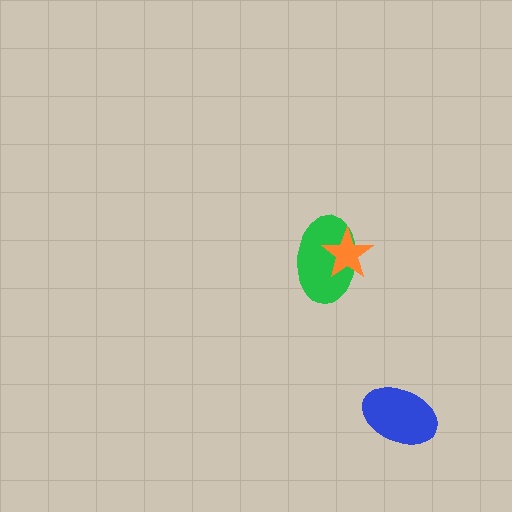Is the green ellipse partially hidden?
Yes, it is partially covered by another shape.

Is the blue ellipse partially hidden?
No, no other shape covers it.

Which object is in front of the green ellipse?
The orange star is in front of the green ellipse.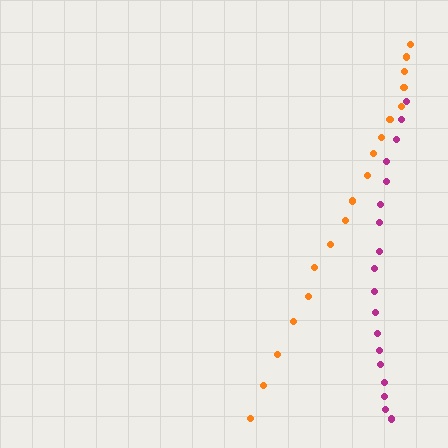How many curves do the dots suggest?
There are 2 distinct paths.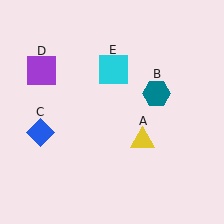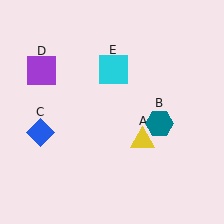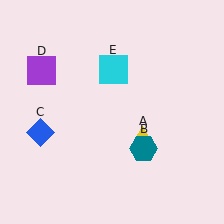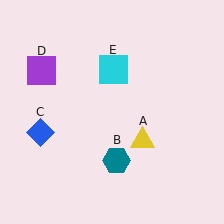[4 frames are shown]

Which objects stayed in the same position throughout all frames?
Yellow triangle (object A) and blue diamond (object C) and purple square (object D) and cyan square (object E) remained stationary.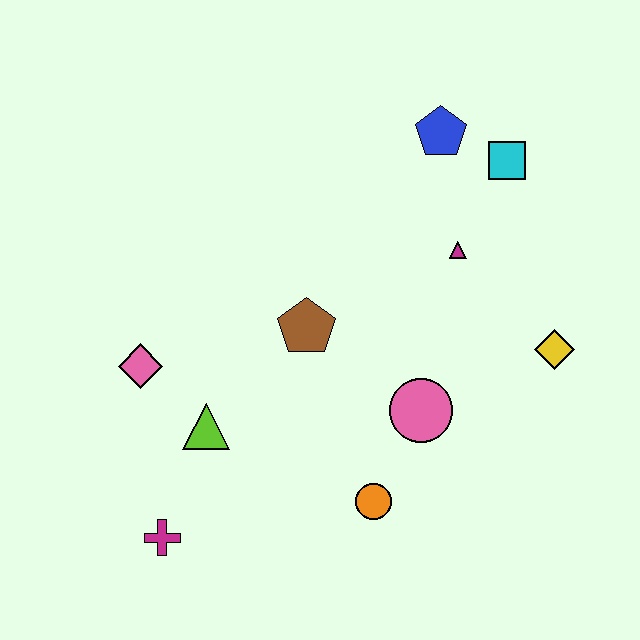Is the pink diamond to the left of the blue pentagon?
Yes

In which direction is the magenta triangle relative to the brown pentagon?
The magenta triangle is to the right of the brown pentagon.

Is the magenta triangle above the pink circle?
Yes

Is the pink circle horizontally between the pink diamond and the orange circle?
No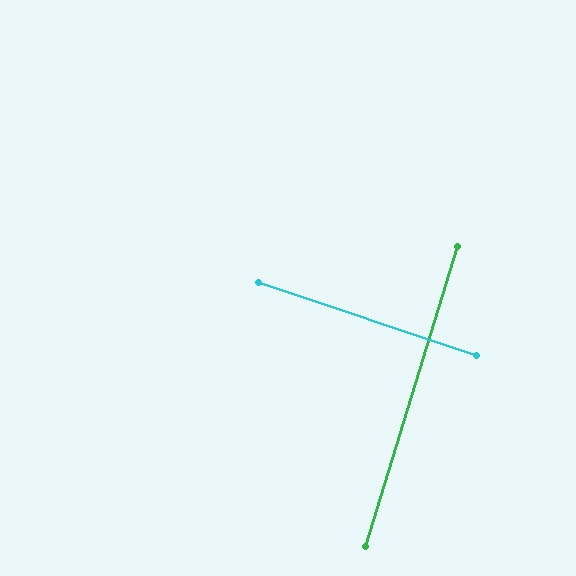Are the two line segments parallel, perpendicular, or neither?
Perpendicular — they meet at approximately 89°.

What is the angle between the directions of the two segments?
Approximately 89 degrees.